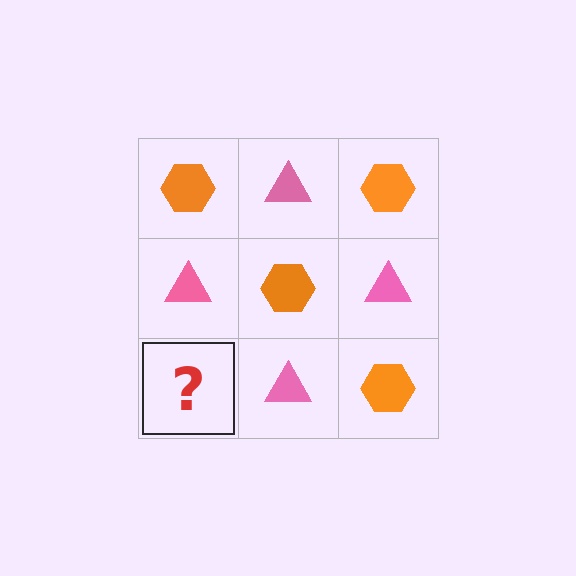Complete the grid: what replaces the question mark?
The question mark should be replaced with an orange hexagon.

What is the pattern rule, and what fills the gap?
The rule is that it alternates orange hexagon and pink triangle in a checkerboard pattern. The gap should be filled with an orange hexagon.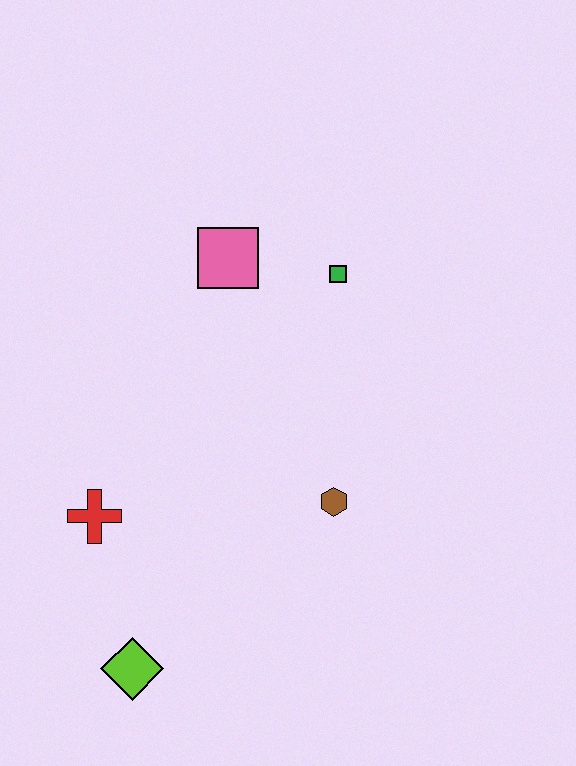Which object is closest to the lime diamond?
The red cross is closest to the lime diamond.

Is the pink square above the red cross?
Yes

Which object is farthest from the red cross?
The green square is farthest from the red cross.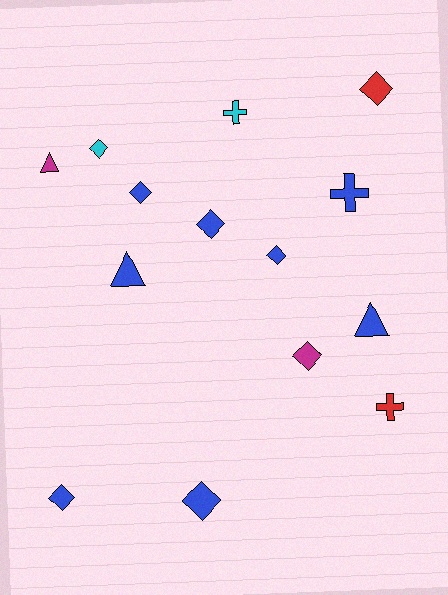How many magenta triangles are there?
There is 1 magenta triangle.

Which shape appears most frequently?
Diamond, with 8 objects.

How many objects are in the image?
There are 14 objects.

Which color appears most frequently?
Blue, with 8 objects.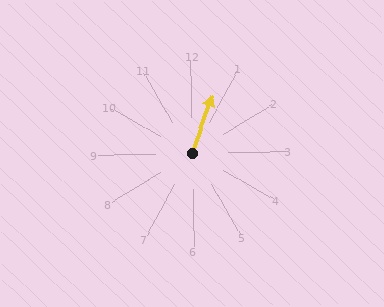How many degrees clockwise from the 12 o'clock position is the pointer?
Approximately 20 degrees.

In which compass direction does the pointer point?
North.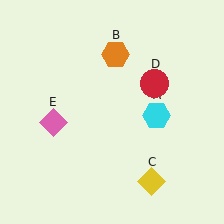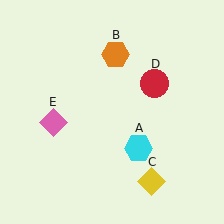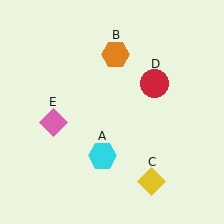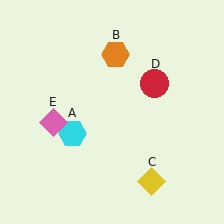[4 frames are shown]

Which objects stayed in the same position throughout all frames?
Orange hexagon (object B) and yellow diamond (object C) and red circle (object D) and pink diamond (object E) remained stationary.